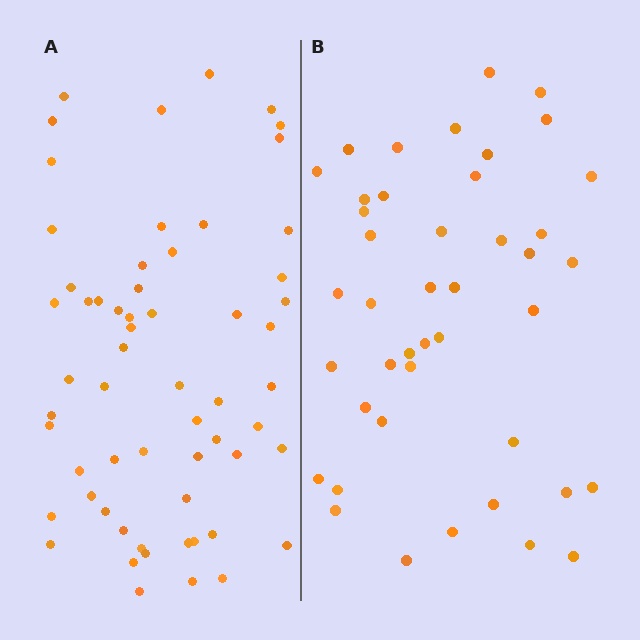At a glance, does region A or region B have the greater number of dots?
Region A (the left region) has more dots.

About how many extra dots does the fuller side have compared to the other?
Region A has approximately 15 more dots than region B.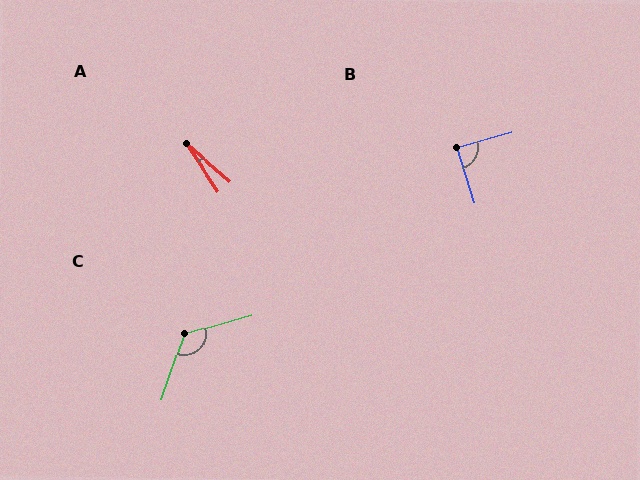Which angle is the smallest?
A, at approximately 16 degrees.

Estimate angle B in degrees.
Approximately 88 degrees.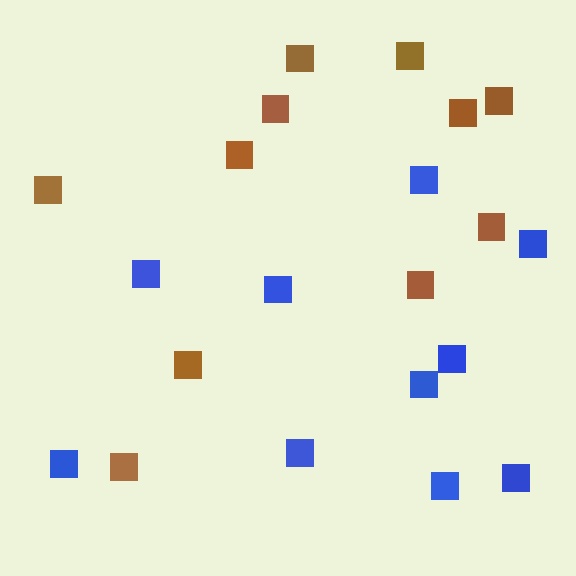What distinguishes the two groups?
There are 2 groups: one group of brown squares (11) and one group of blue squares (10).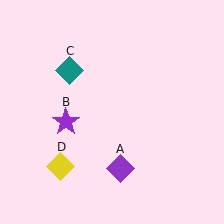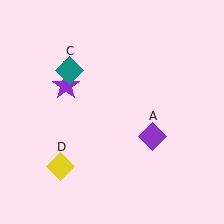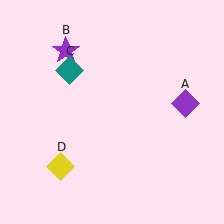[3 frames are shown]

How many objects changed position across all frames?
2 objects changed position: purple diamond (object A), purple star (object B).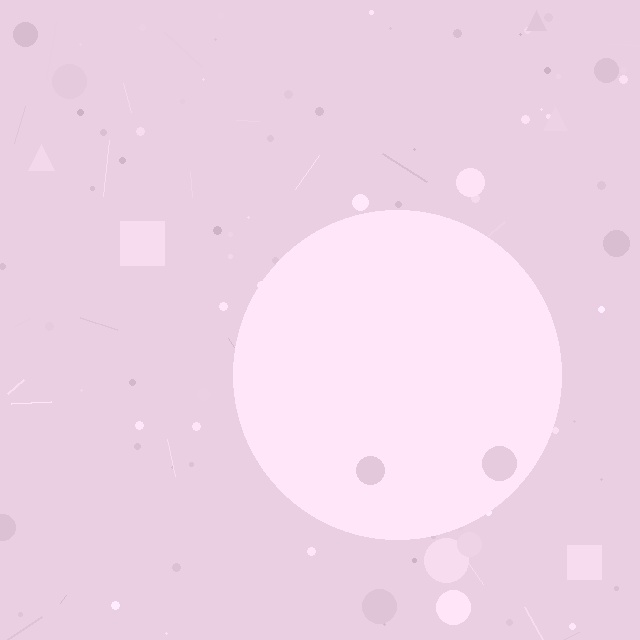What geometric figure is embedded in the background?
A circle is embedded in the background.